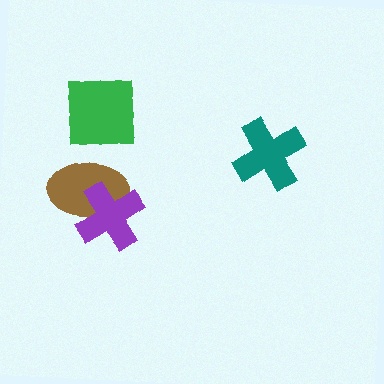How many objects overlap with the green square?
0 objects overlap with the green square.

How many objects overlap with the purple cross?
1 object overlaps with the purple cross.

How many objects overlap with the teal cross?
0 objects overlap with the teal cross.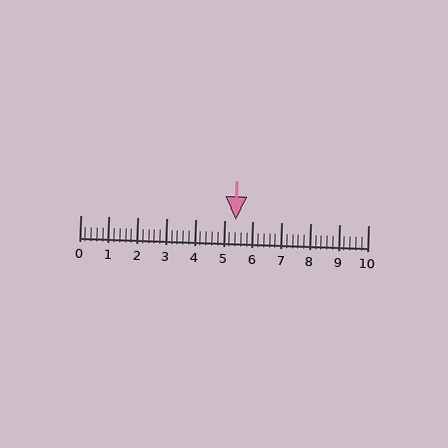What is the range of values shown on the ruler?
The ruler shows values from 0 to 10.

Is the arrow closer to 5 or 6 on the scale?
The arrow is closer to 5.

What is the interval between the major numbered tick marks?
The major tick marks are spaced 1 units apart.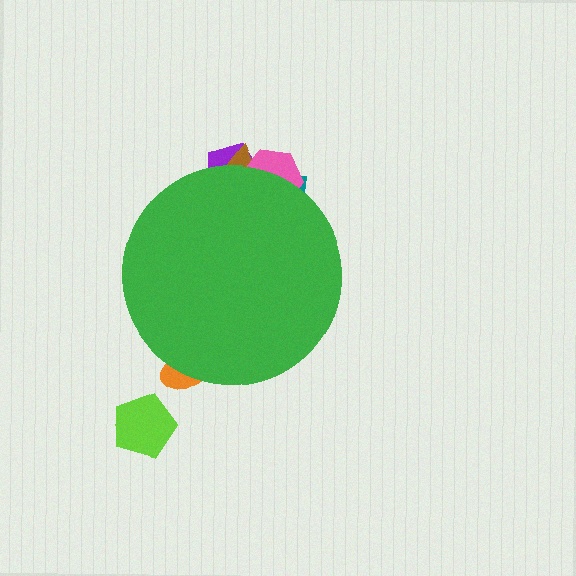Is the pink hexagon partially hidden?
Yes, the pink hexagon is partially hidden behind the green circle.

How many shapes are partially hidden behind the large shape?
5 shapes are partially hidden.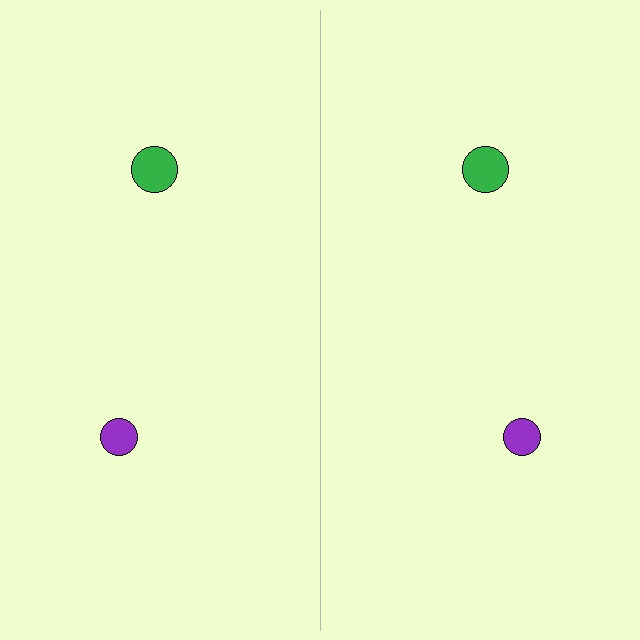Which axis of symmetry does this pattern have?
The pattern has a vertical axis of symmetry running through the center of the image.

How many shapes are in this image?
There are 4 shapes in this image.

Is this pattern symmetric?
Yes, this pattern has bilateral (reflection) symmetry.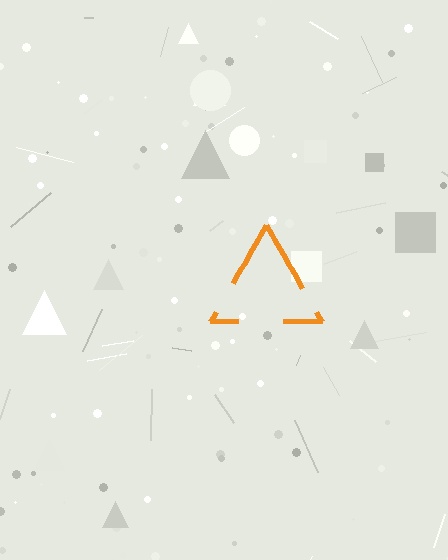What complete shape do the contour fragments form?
The contour fragments form a triangle.